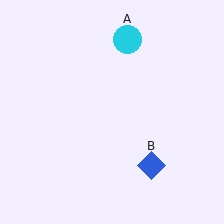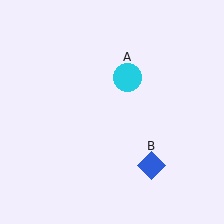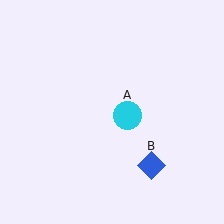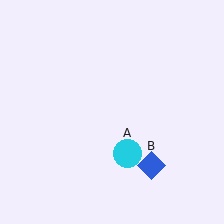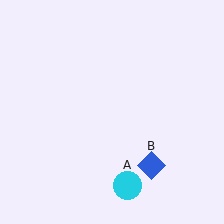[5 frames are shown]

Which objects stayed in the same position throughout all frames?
Blue diamond (object B) remained stationary.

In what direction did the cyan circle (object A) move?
The cyan circle (object A) moved down.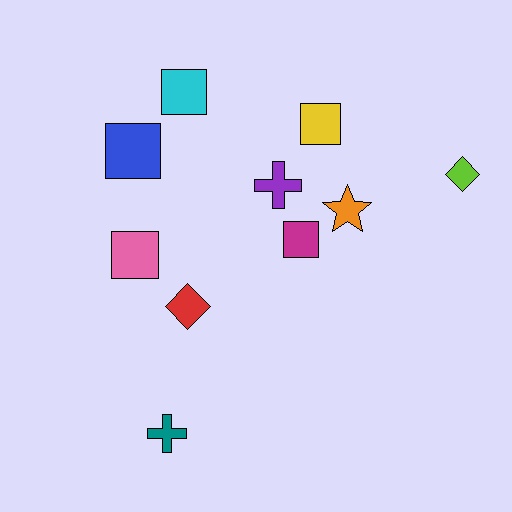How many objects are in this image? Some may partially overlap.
There are 10 objects.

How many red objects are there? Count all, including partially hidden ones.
There is 1 red object.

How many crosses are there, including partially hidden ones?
There are 2 crosses.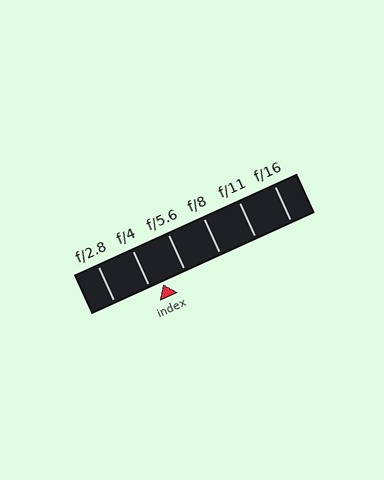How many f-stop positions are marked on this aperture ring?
There are 6 f-stop positions marked.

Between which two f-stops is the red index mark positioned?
The index mark is between f/4 and f/5.6.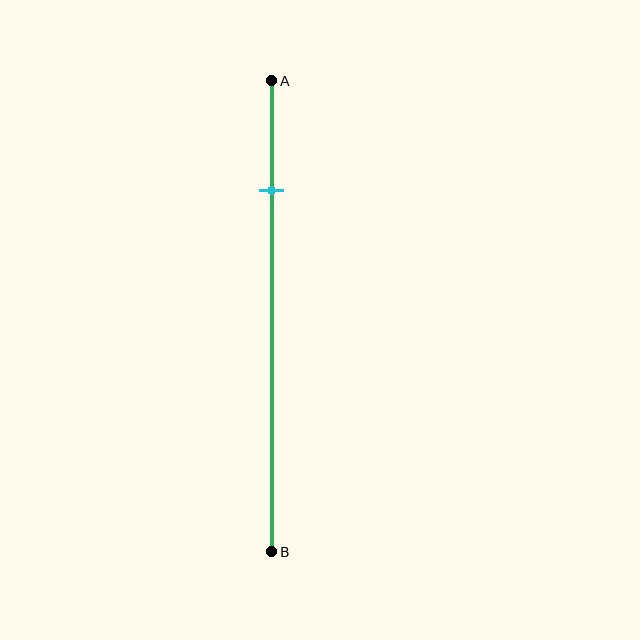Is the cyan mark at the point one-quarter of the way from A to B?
Yes, the mark is approximately at the one-quarter point.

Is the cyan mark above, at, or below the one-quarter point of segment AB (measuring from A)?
The cyan mark is approximately at the one-quarter point of segment AB.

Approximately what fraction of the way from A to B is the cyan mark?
The cyan mark is approximately 25% of the way from A to B.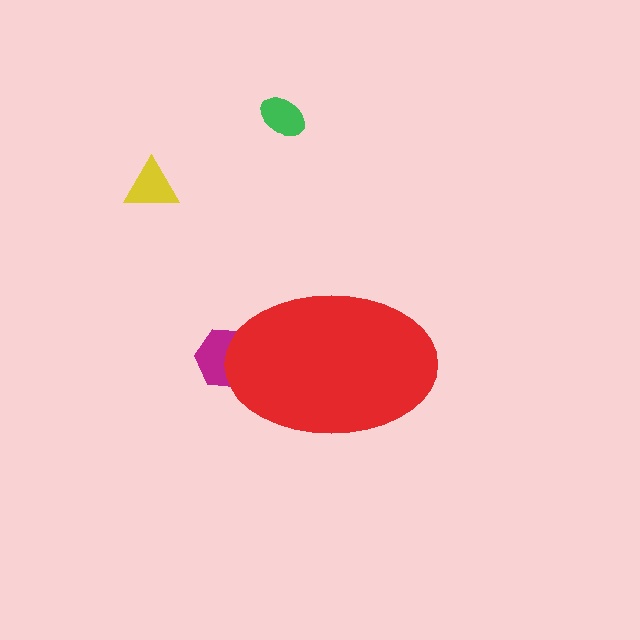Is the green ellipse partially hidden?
No, the green ellipse is fully visible.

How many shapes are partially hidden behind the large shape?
1 shape is partially hidden.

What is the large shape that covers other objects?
A red ellipse.